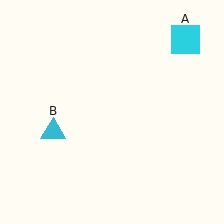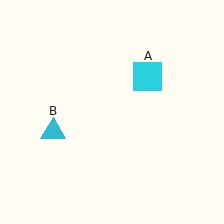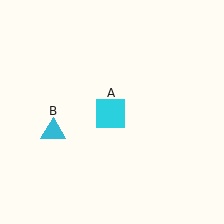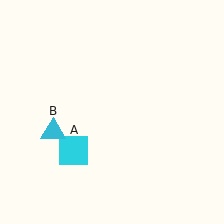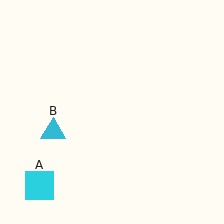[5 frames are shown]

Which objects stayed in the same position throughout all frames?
Cyan triangle (object B) remained stationary.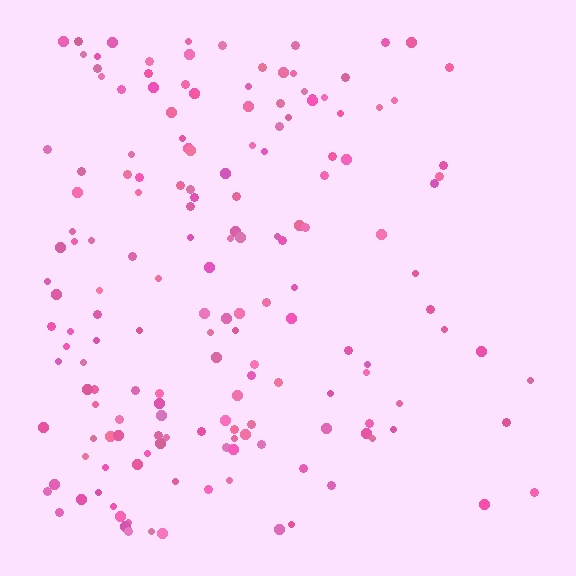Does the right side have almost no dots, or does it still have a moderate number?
Still a moderate number, just noticeably fewer than the left.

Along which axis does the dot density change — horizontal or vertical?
Horizontal.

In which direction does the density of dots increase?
From right to left, with the left side densest.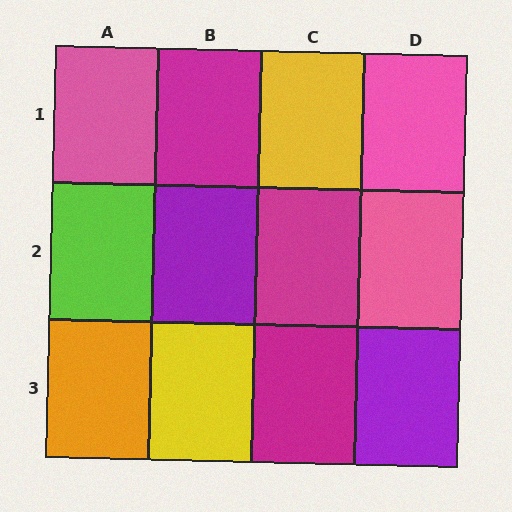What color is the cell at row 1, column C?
Yellow.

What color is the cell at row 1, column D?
Pink.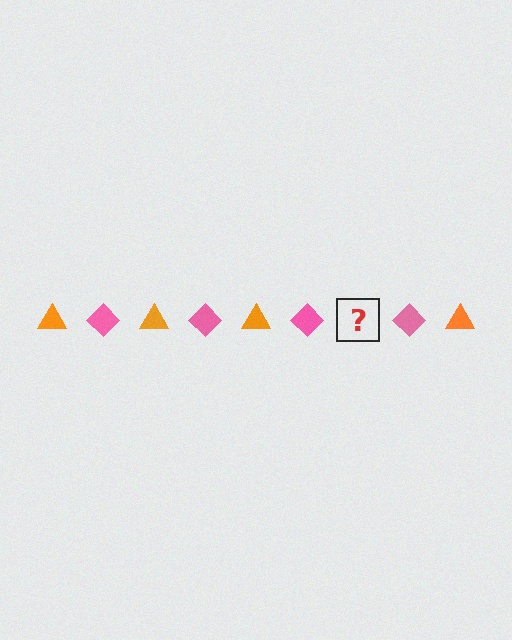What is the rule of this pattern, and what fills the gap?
The rule is that the pattern alternates between orange triangle and pink diamond. The gap should be filled with an orange triangle.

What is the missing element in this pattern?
The missing element is an orange triangle.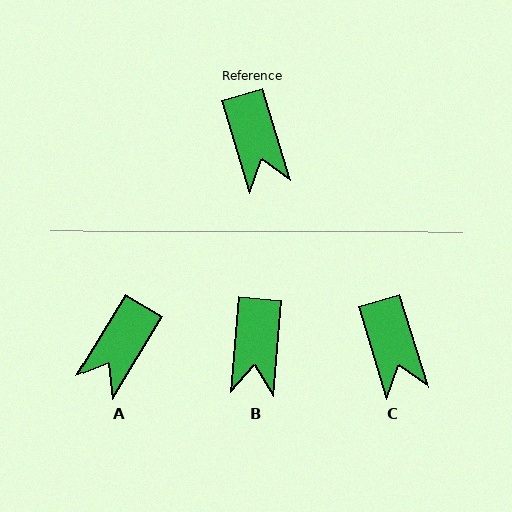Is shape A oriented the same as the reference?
No, it is off by about 49 degrees.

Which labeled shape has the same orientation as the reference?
C.